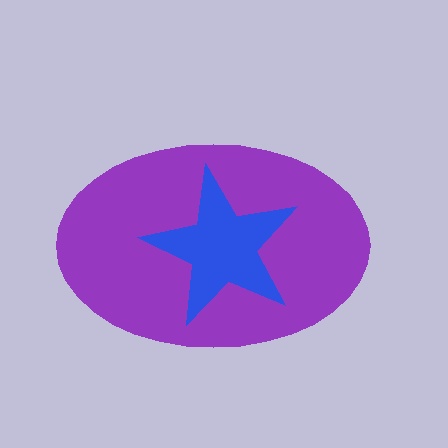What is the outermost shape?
The purple ellipse.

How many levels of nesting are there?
2.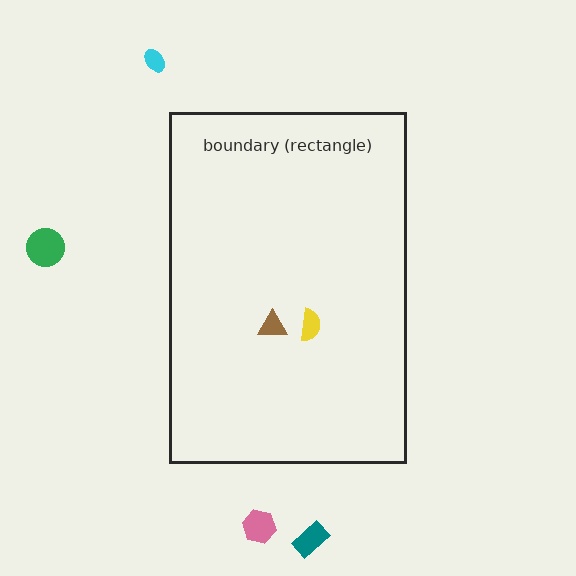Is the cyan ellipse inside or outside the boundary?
Outside.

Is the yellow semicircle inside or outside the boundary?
Inside.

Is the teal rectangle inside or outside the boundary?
Outside.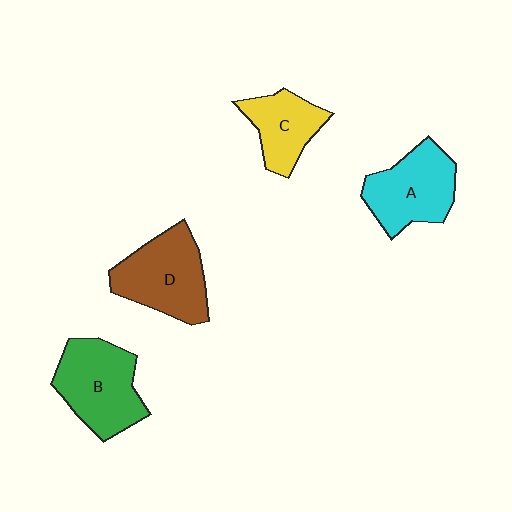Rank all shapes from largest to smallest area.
From largest to smallest: B (green), D (brown), A (cyan), C (yellow).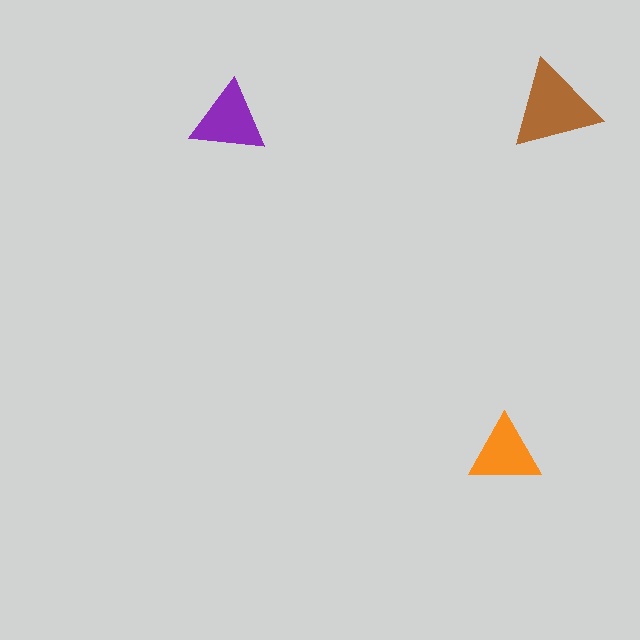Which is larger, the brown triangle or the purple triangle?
The brown one.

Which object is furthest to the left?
The purple triangle is leftmost.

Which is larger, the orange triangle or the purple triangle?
The purple one.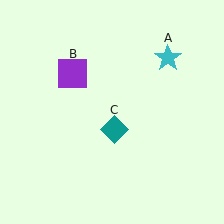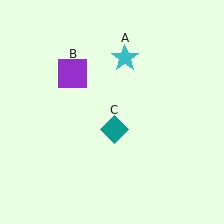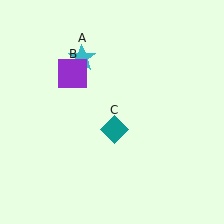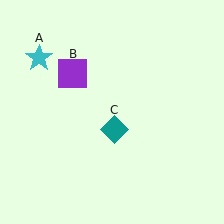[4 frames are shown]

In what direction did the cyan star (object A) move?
The cyan star (object A) moved left.